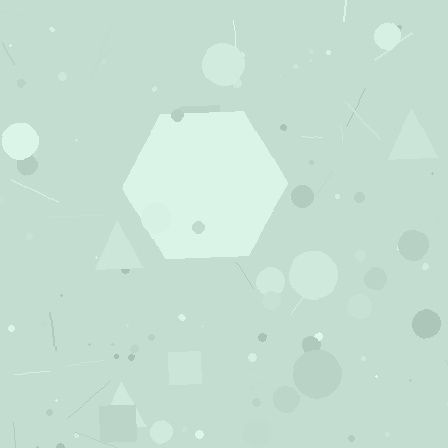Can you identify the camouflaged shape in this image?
The camouflaged shape is a hexagon.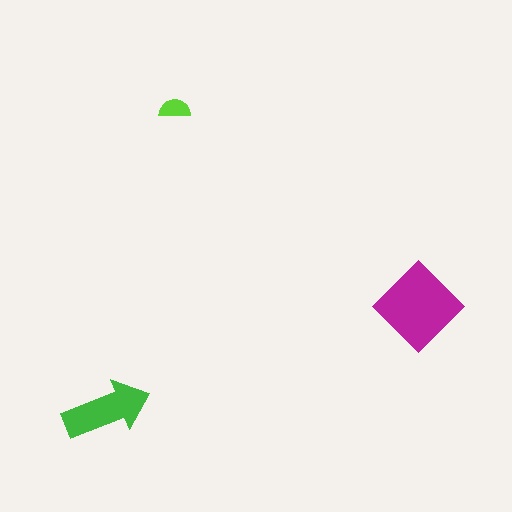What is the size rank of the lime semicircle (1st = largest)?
3rd.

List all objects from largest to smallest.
The magenta diamond, the green arrow, the lime semicircle.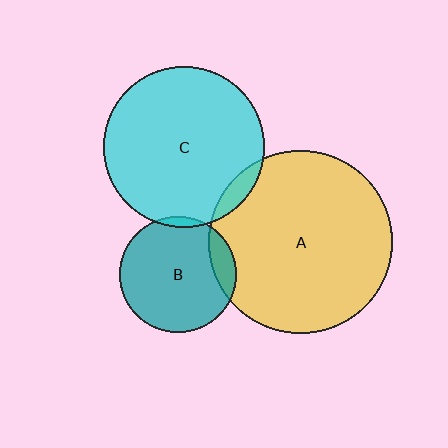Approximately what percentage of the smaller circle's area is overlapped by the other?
Approximately 5%.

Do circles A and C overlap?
Yes.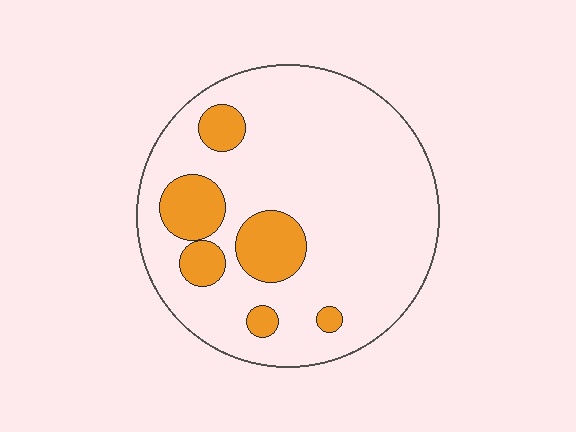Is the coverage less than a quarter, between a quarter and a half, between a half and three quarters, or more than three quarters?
Less than a quarter.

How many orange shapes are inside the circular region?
6.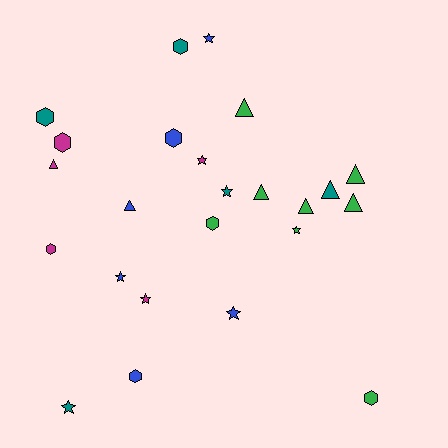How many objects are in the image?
There are 24 objects.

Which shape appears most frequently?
Triangle, with 8 objects.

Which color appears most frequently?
Green, with 8 objects.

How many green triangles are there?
There are 5 green triangles.